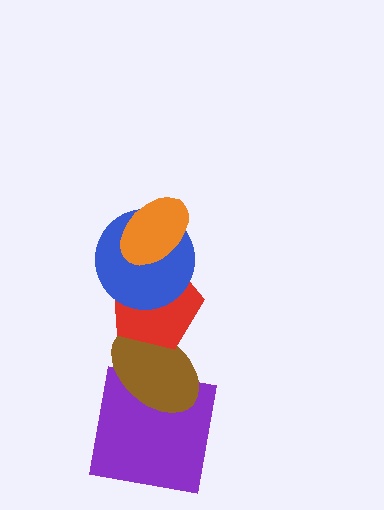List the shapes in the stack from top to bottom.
From top to bottom: the orange ellipse, the blue circle, the red pentagon, the brown ellipse, the purple square.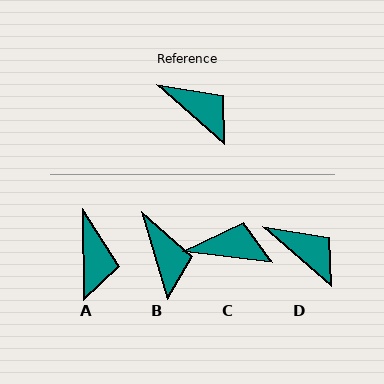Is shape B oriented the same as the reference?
No, it is off by about 32 degrees.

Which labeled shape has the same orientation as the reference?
D.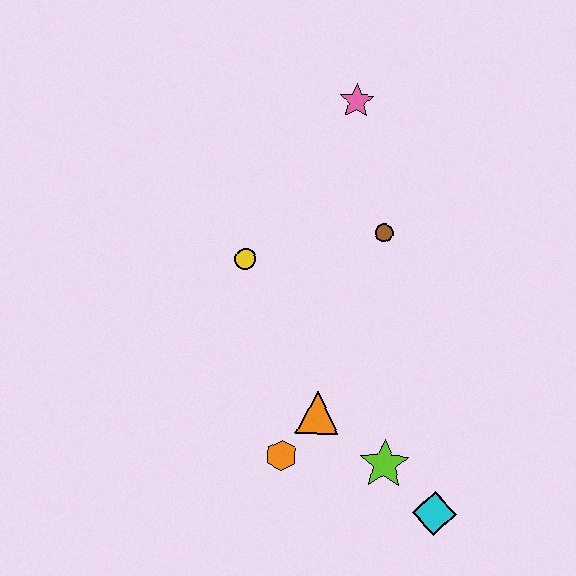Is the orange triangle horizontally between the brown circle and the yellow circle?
Yes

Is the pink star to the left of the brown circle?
Yes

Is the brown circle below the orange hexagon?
No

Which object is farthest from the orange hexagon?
The pink star is farthest from the orange hexagon.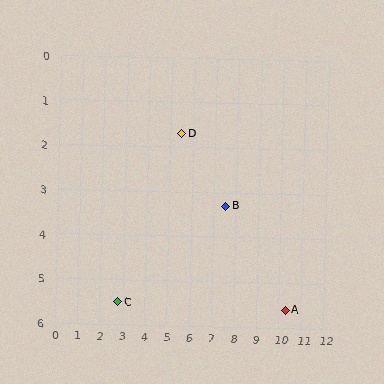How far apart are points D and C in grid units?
Points D and C are about 4.7 grid units apart.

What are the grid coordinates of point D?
Point D is at approximately (5.5, 1.7).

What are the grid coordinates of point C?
Point C is at approximately (2.8, 5.5).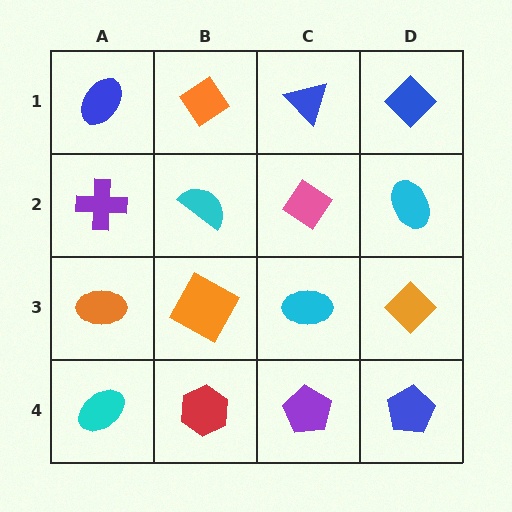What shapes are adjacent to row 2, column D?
A blue diamond (row 1, column D), an orange diamond (row 3, column D), a pink diamond (row 2, column C).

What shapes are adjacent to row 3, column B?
A cyan semicircle (row 2, column B), a red hexagon (row 4, column B), an orange ellipse (row 3, column A), a cyan ellipse (row 3, column C).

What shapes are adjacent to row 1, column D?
A cyan ellipse (row 2, column D), a blue triangle (row 1, column C).